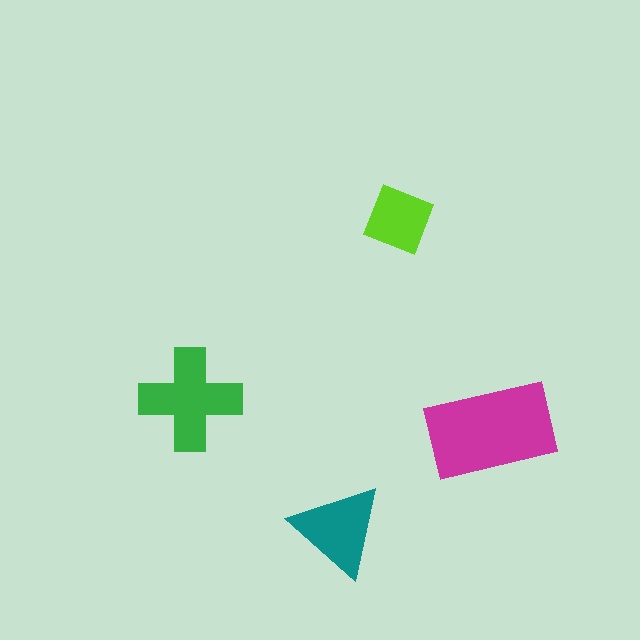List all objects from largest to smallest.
The magenta rectangle, the green cross, the teal triangle, the lime square.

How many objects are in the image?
There are 4 objects in the image.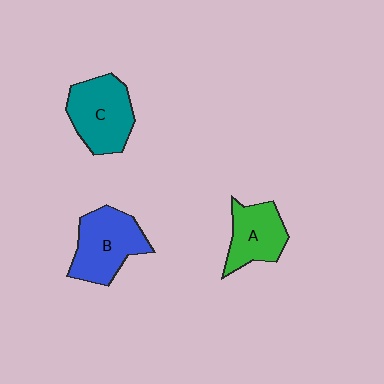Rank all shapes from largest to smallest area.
From largest to smallest: B (blue), C (teal), A (green).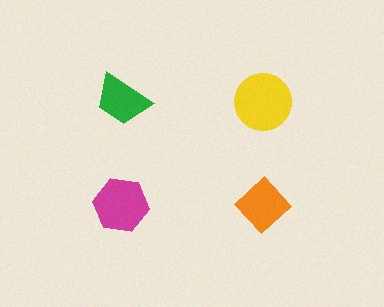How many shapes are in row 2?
2 shapes.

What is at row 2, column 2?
An orange diamond.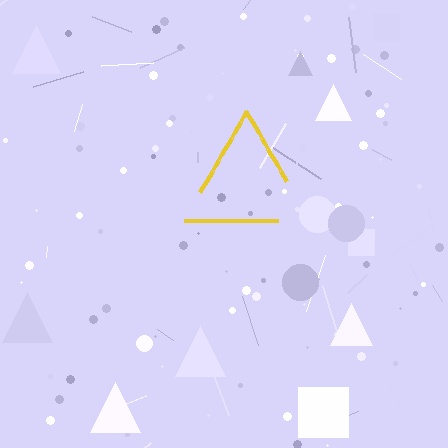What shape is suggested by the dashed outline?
The dashed outline suggests a triangle.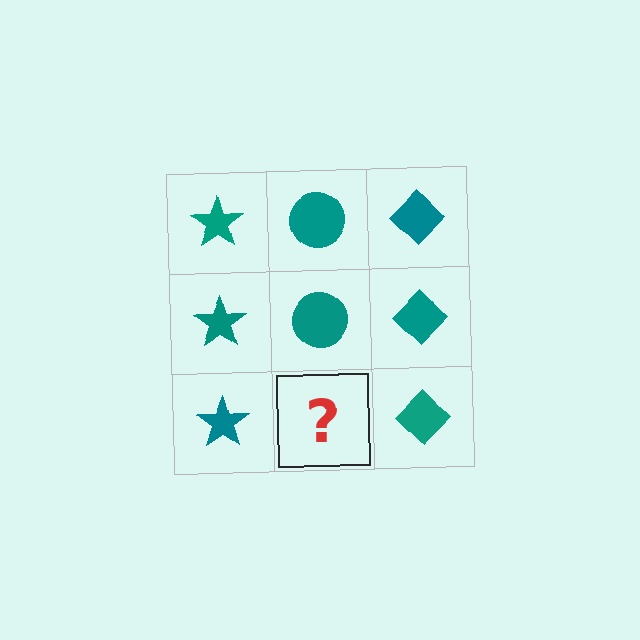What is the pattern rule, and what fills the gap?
The rule is that each column has a consistent shape. The gap should be filled with a teal circle.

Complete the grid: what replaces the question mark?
The question mark should be replaced with a teal circle.